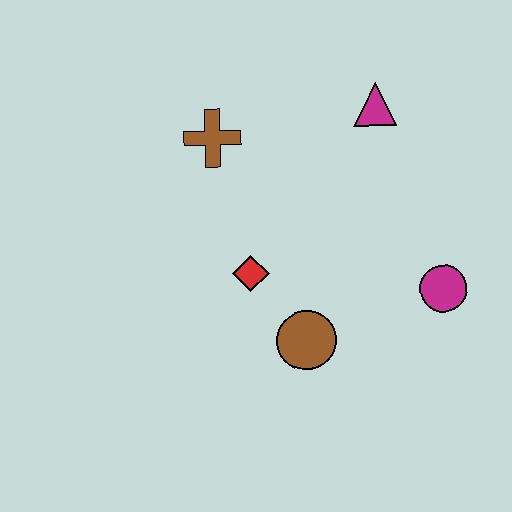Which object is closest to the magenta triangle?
The brown cross is closest to the magenta triangle.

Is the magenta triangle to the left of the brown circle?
No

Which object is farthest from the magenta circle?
The brown cross is farthest from the magenta circle.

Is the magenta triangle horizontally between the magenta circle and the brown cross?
Yes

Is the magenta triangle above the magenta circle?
Yes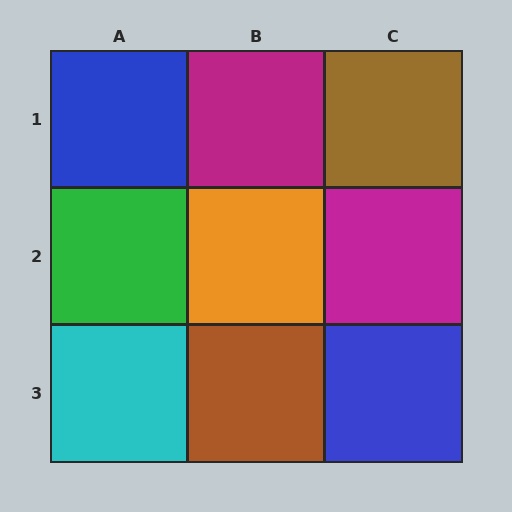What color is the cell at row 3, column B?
Brown.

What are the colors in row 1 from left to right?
Blue, magenta, brown.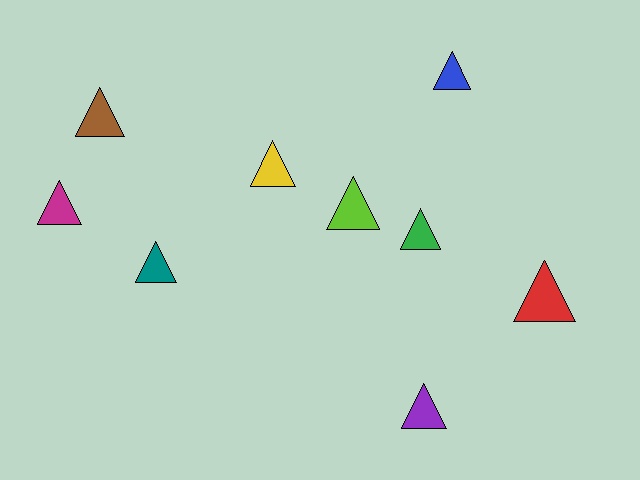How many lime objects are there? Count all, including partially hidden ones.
There is 1 lime object.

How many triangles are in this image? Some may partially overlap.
There are 9 triangles.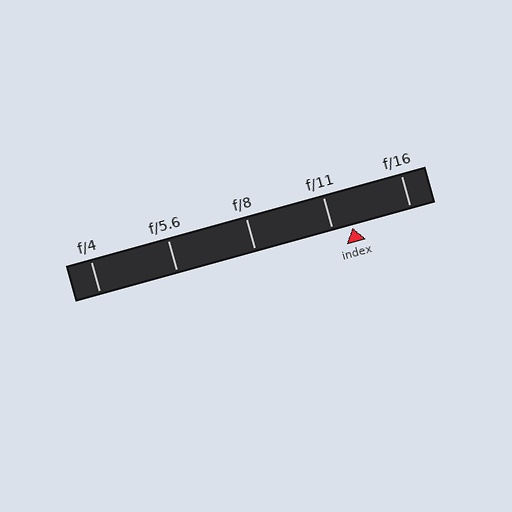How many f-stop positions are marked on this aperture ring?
There are 5 f-stop positions marked.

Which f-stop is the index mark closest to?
The index mark is closest to f/11.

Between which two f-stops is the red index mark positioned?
The index mark is between f/11 and f/16.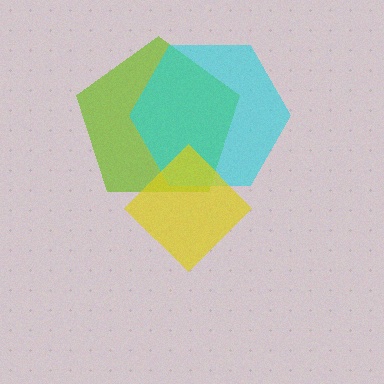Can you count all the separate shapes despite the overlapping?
Yes, there are 3 separate shapes.